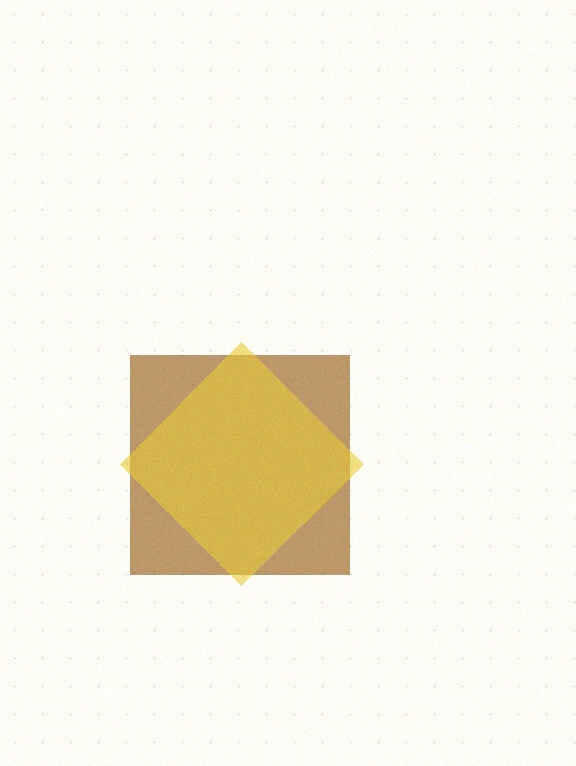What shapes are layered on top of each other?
The layered shapes are: a brown square, a yellow diamond.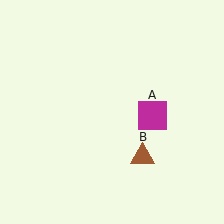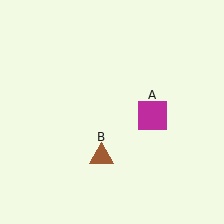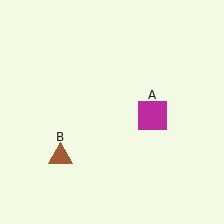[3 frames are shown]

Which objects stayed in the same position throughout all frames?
Magenta square (object A) remained stationary.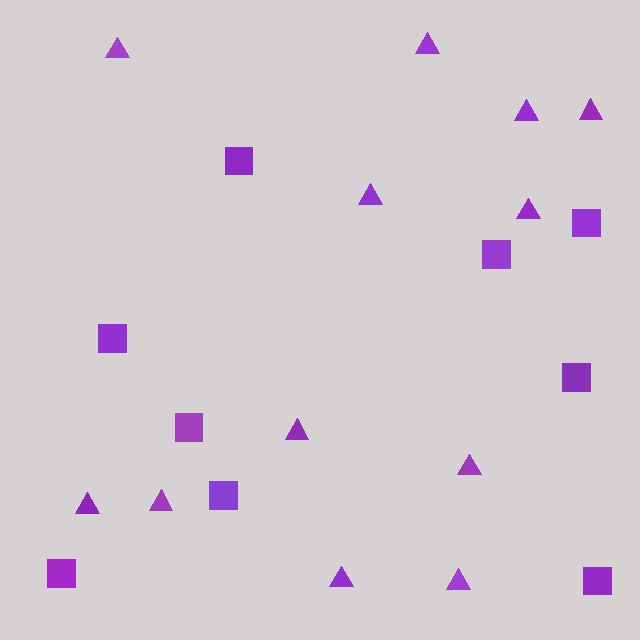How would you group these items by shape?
There are 2 groups: one group of squares (9) and one group of triangles (12).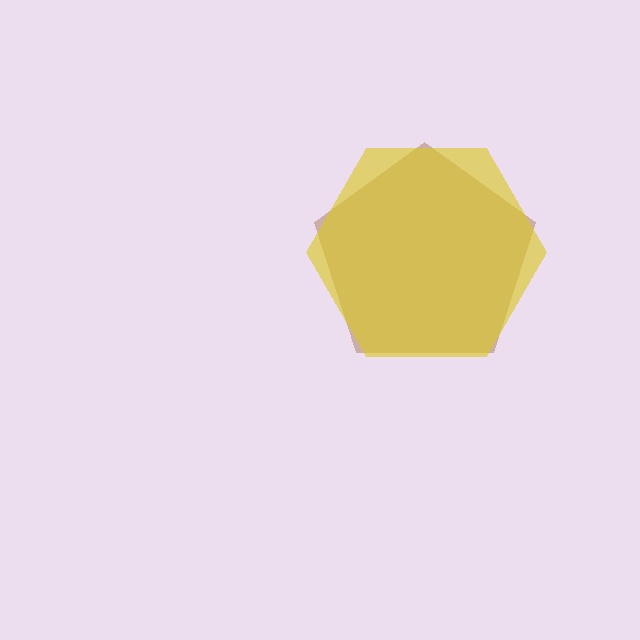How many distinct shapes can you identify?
There are 2 distinct shapes: a brown pentagon, a yellow hexagon.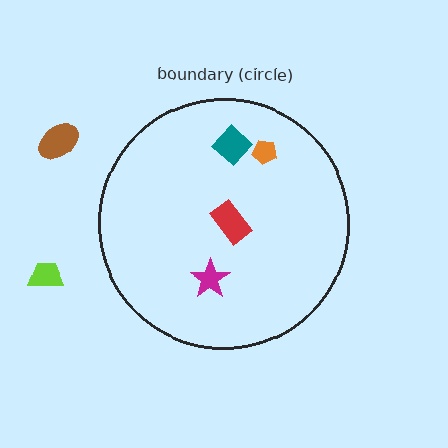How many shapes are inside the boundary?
4 inside, 2 outside.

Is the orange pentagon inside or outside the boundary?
Inside.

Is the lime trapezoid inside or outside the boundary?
Outside.